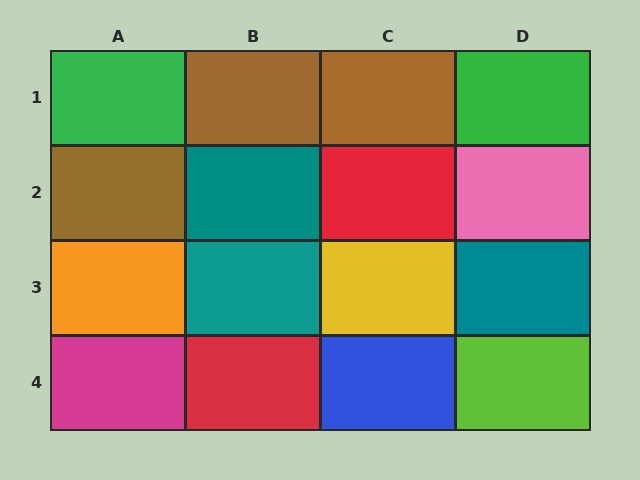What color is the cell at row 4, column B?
Red.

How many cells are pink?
1 cell is pink.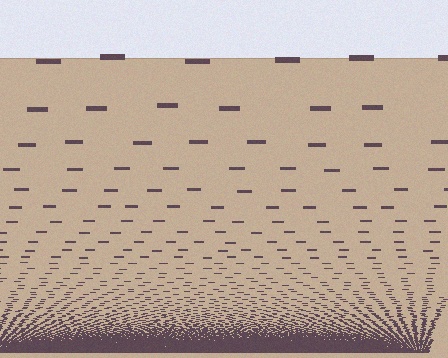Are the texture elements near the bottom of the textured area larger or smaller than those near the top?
Smaller. The gradient is inverted — elements near the bottom are smaller and denser.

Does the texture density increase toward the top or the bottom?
Density increases toward the bottom.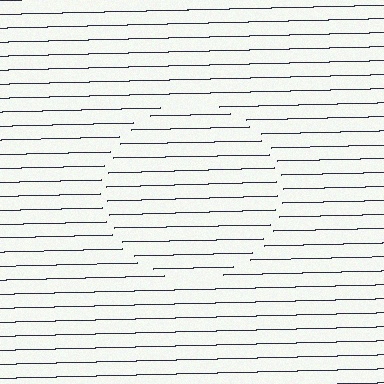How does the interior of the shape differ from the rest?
The interior of the shape contains the same grating, shifted by half a period — the contour is defined by the phase discontinuity where line-ends from the inner and outer gratings abut.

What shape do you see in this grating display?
An illusory circle. The interior of the shape contains the same grating, shifted by half a period — the contour is defined by the phase discontinuity where line-ends from the inner and outer gratings abut.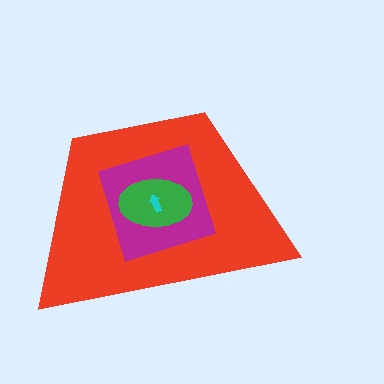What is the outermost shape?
The red trapezoid.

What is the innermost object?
The cyan arrow.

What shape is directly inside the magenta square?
The green ellipse.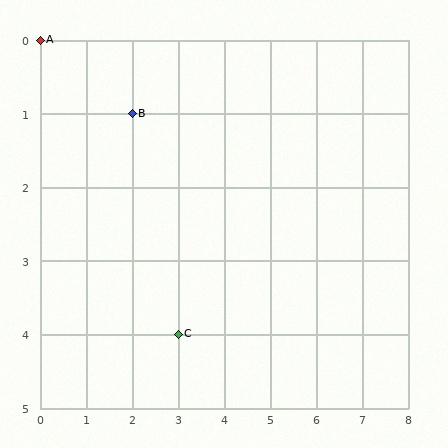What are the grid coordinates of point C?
Point C is at grid coordinates (3, 4).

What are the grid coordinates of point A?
Point A is at grid coordinates (0, 0).